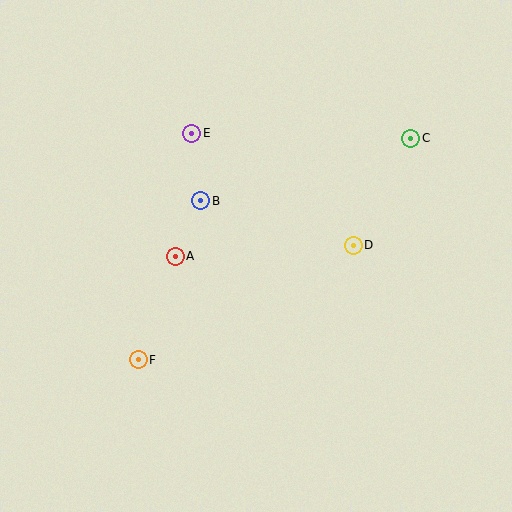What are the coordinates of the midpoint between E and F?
The midpoint between E and F is at (165, 247).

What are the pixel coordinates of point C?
Point C is at (411, 138).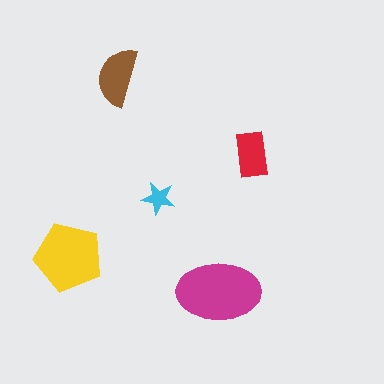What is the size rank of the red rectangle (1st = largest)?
4th.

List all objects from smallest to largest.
The cyan star, the red rectangle, the brown semicircle, the yellow pentagon, the magenta ellipse.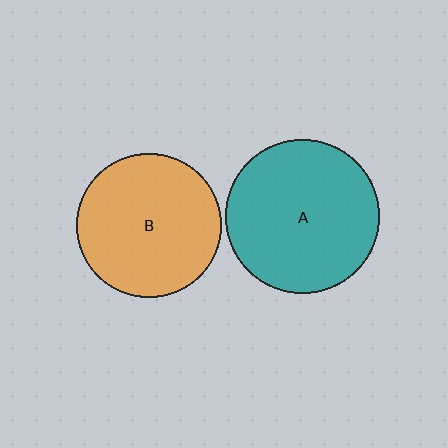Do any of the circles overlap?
No, none of the circles overlap.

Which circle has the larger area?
Circle A (teal).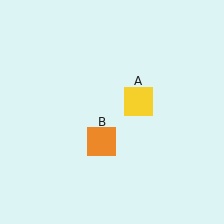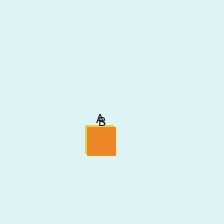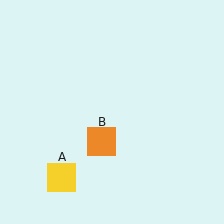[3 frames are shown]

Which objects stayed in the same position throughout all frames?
Orange square (object B) remained stationary.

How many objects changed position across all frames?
1 object changed position: yellow square (object A).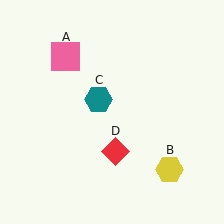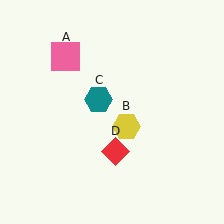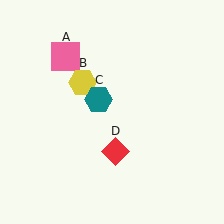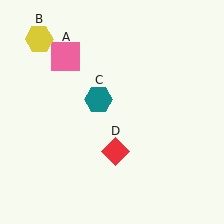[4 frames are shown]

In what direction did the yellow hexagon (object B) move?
The yellow hexagon (object B) moved up and to the left.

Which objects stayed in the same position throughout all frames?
Pink square (object A) and teal hexagon (object C) and red diamond (object D) remained stationary.